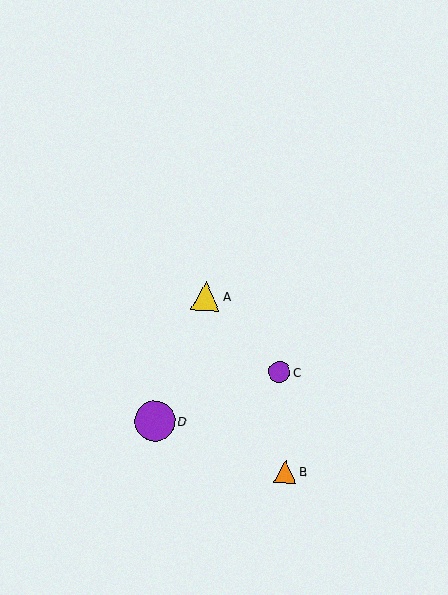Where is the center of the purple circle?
The center of the purple circle is at (279, 372).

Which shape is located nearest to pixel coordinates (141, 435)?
The purple circle (labeled D) at (155, 421) is nearest to that location.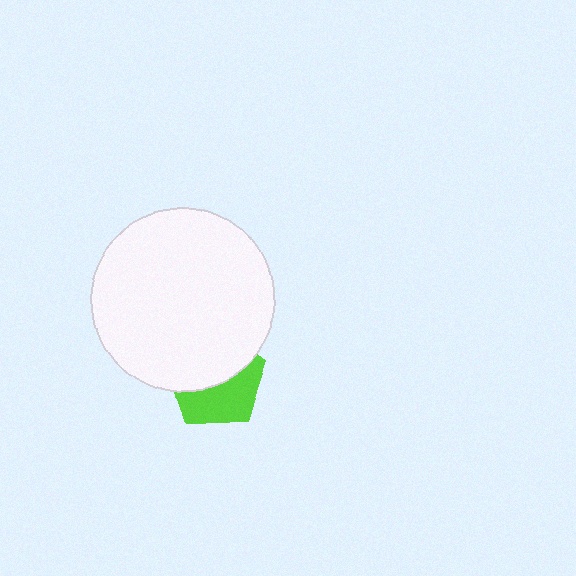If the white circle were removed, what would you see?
You would see the complete lime pentagon.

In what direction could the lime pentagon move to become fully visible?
The lime pentagon could move down. That would shift it out from behind the white circle entirely.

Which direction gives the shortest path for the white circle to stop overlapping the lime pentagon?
Moving up gives the shortest separation.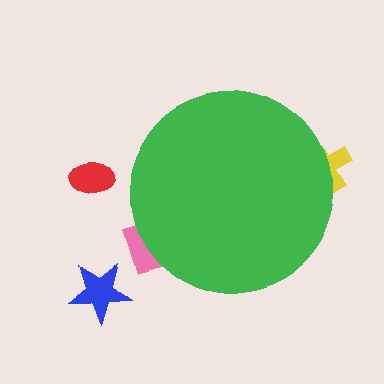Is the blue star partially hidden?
No, the blue star is fully visible.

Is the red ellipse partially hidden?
No, the red ellipse is fully visible.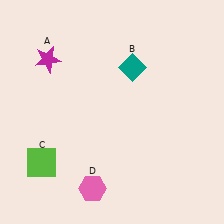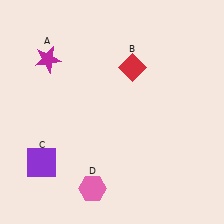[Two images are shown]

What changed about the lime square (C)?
In Image 1, C is lime. In Image 2, it changed to purple.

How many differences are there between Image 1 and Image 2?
There are 2 differences between the two images.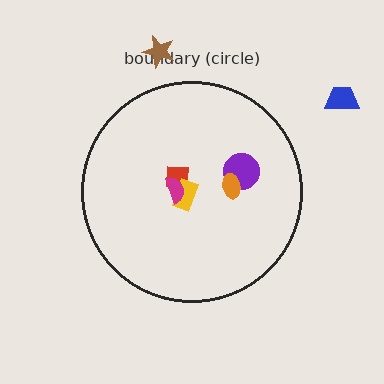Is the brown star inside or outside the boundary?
Outside.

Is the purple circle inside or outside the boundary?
Inside.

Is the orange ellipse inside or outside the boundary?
Inside.